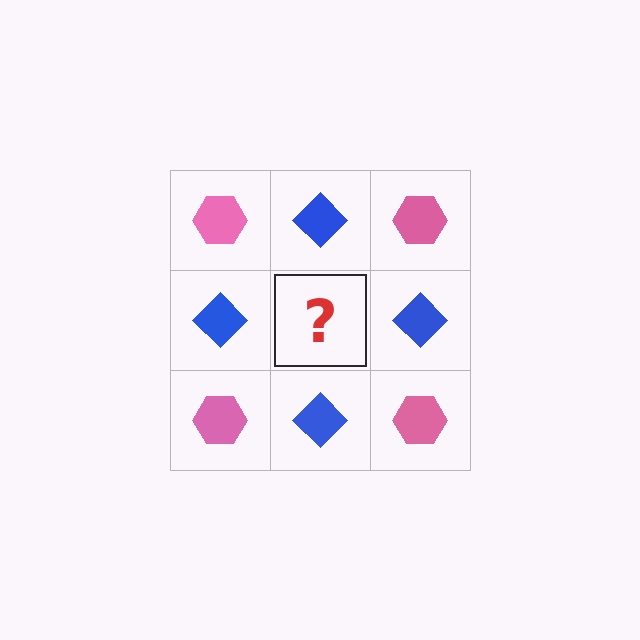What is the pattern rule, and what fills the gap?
The rule is that it alternates pink hexagon and blue diamond in a checkerboard pattern. The gap should be filled with a pink hexagon.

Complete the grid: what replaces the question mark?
The question mark should be replaced with a pink hexagon.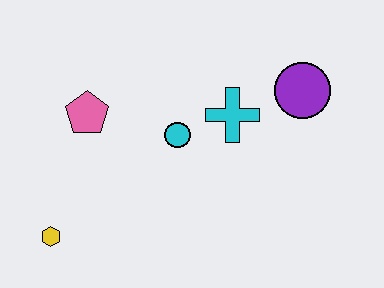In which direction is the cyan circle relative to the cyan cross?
The cyan circle is to the left of the cyan cross.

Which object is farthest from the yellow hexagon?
The purple circle is farthest from the yellow hexagon.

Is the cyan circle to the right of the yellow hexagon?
Yes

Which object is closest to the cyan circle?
The cyan cross is closest to the cyan circle.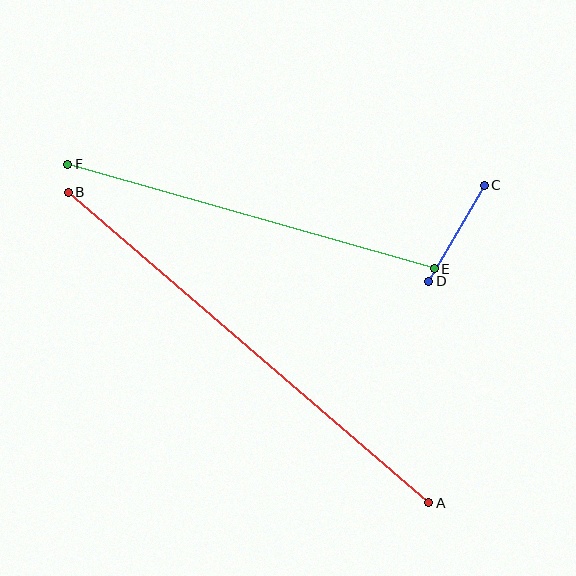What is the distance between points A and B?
The distance is approximately 476 pixels.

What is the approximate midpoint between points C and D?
The midpoint is at approximately (456, 233) pixels.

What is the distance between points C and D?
The distance is approximately 111 pixels.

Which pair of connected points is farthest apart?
Points A and B are farthest apart.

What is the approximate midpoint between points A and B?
The midpoint is at approximately (248, 347) pixels.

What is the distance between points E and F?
The distance is approximately 381 pixels.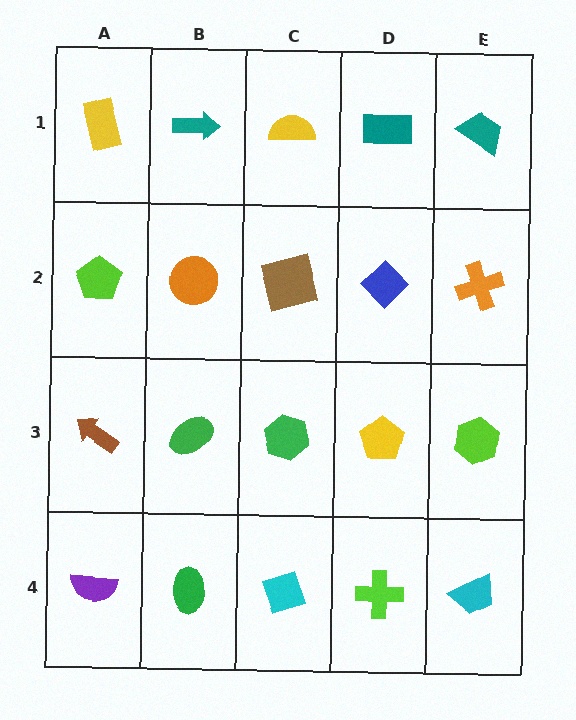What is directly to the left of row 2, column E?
A blue diamond.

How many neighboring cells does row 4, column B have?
3.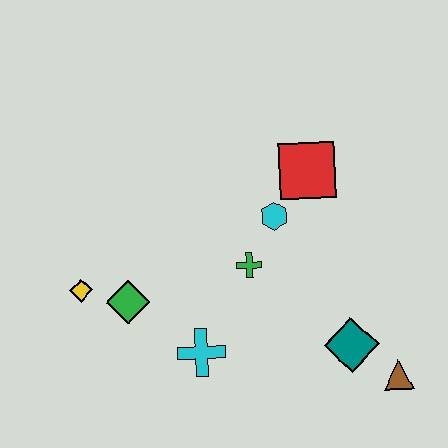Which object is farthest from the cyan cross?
The red square is farthest from the cyan cross.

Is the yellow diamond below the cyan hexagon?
Yes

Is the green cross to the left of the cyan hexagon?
Yes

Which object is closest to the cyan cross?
The green diamond is closest to the cyan cross.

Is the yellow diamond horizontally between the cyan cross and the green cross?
No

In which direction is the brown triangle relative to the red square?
The brown triangle is below the red square.